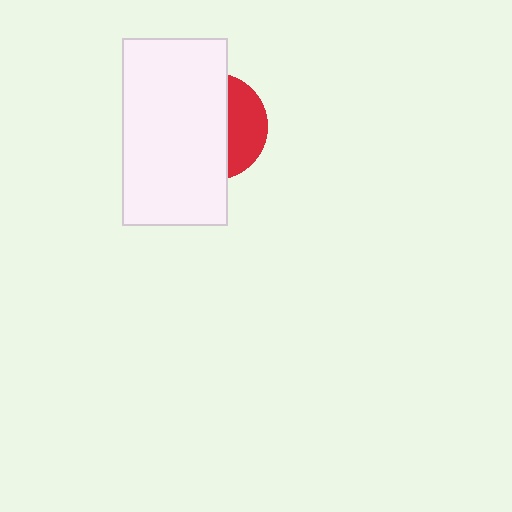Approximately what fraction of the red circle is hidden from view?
Roughly 65% of the red circle is hidden behind the white rectangle.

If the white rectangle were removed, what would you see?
You would see the complete red circle.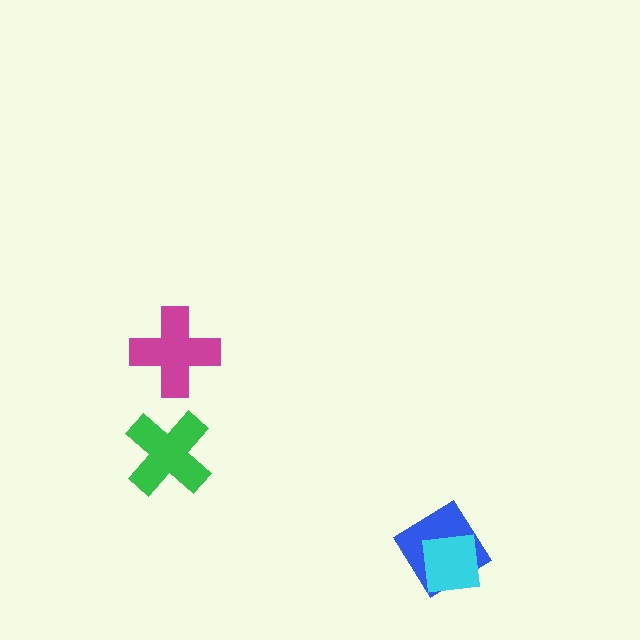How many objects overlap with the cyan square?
1 object overlaps with the cyan square.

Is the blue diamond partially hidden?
Yes, it is partially covered by another shape.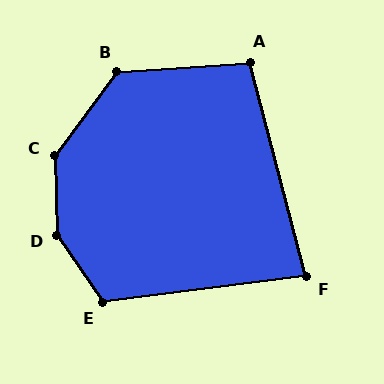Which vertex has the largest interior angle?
D, at approximately 147 degrees.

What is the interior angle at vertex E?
Approximately 117 degrees (obtuse).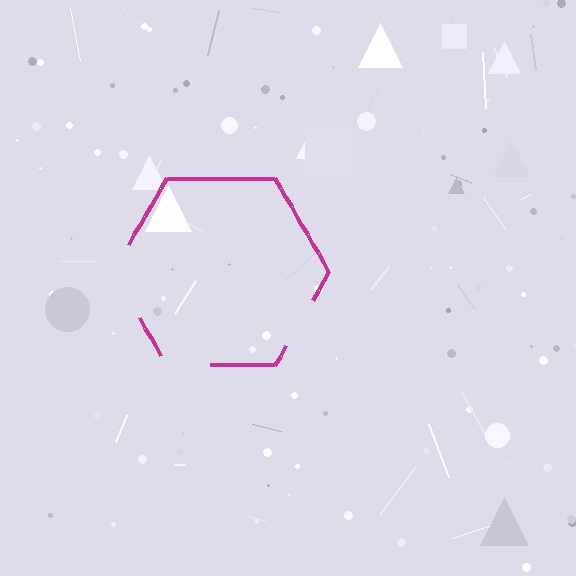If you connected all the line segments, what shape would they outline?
They would outline a hexagon.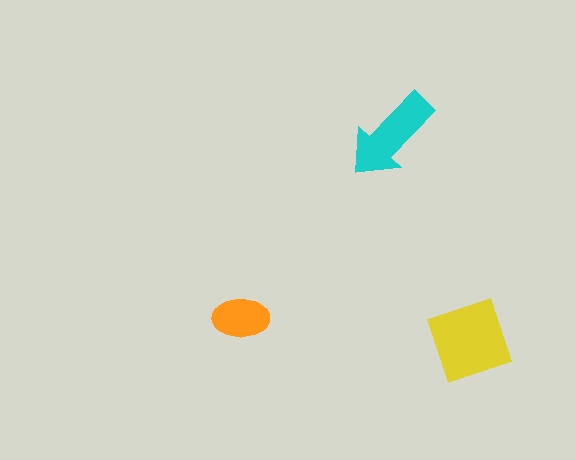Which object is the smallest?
The orange ellipse.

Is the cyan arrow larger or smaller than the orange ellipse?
Larger.